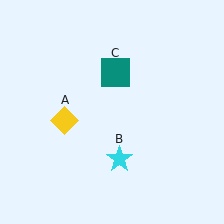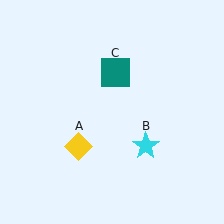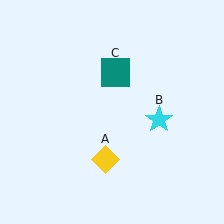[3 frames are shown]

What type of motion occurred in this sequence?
The yellow diamond (object A), cyan star (object B) rotated counterclockwise around the center of the scene.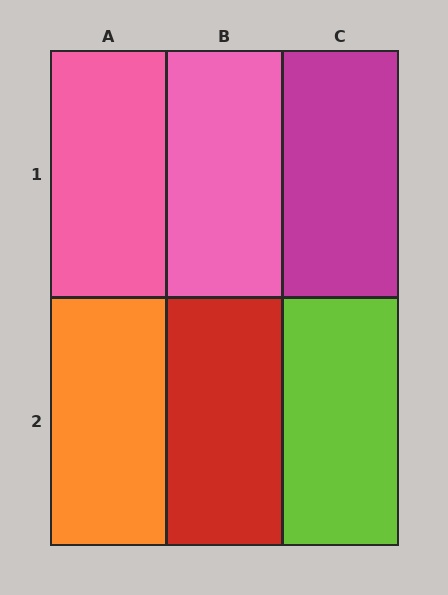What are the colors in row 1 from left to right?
Pink, pink, magenta.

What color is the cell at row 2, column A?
Orange.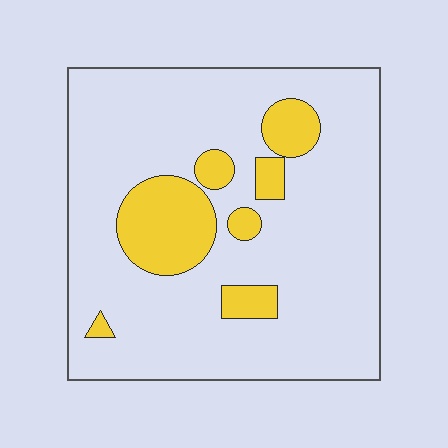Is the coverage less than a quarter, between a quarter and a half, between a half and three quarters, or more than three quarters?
Less than a quarter.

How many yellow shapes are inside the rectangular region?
7.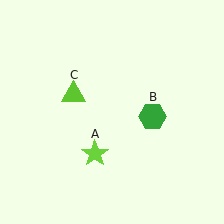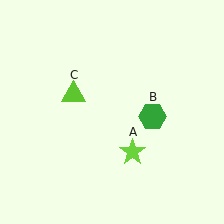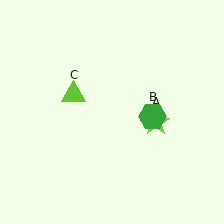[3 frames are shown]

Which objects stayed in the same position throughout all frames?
Green hexagon (object B) and lime triangle (object C) remained stationary.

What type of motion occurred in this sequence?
The lime star (object A) rotated counterclockwise around the center of the scene.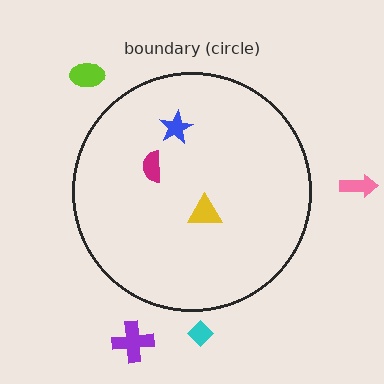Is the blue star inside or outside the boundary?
Inside.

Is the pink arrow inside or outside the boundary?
Outside.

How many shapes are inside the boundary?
3 inside, 4 outside.